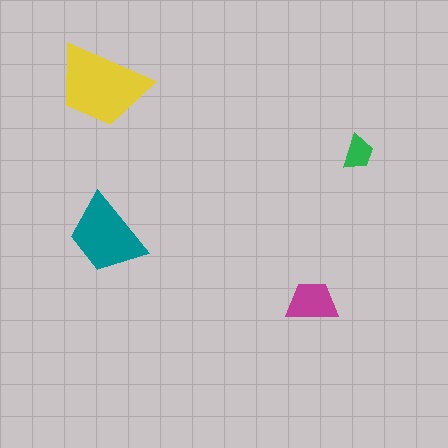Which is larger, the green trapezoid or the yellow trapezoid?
The yellow one.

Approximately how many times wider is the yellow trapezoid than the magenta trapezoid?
About 2 times wider.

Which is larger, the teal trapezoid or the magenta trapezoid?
The teal one.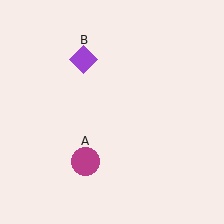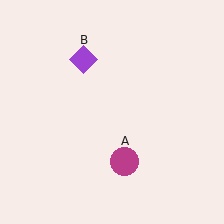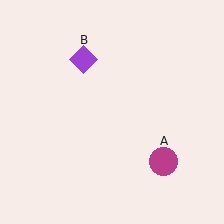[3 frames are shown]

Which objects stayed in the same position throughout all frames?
Purple diamond (object B) remained stationary.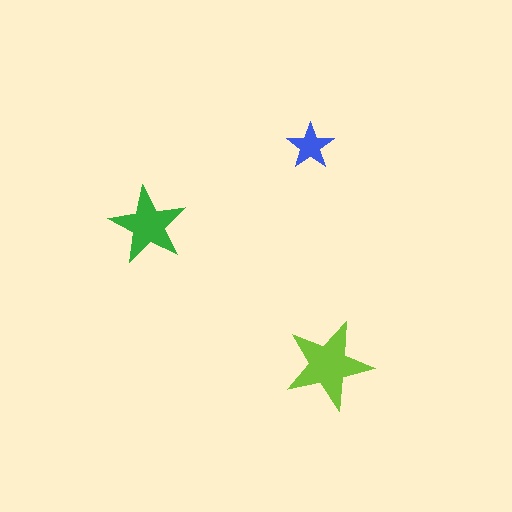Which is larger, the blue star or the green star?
The green one.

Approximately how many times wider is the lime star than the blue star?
About 2 times wider.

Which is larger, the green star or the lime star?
The lime one.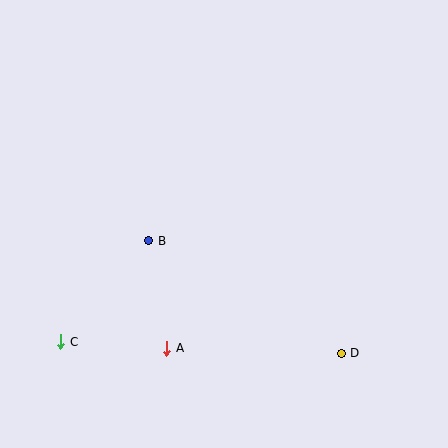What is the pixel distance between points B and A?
The distance between B and A is 109 pixels.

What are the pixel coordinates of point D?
Point D is at (341, 353).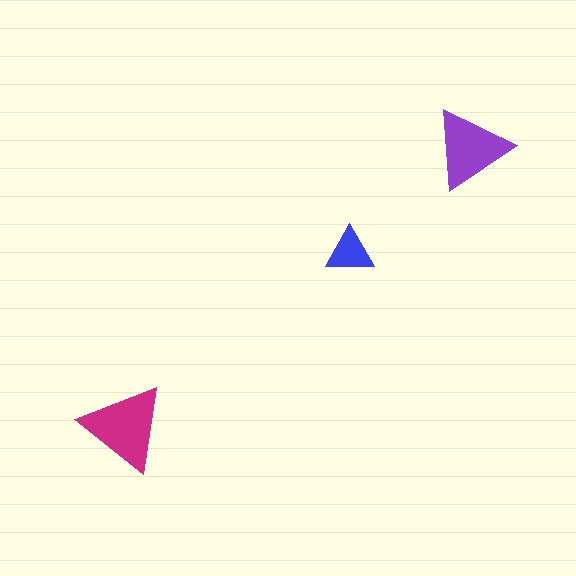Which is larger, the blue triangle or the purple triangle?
The purple one.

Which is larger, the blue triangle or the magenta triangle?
The magenta one.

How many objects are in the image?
There are 3 objects in the image.